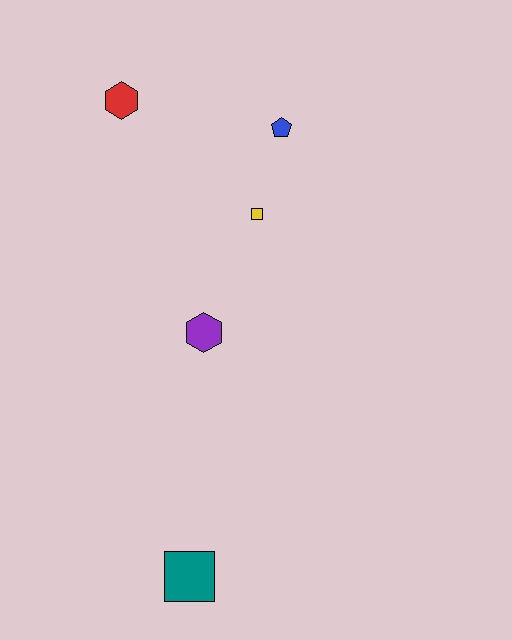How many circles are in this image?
There are no circles.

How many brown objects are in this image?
There are no brown objects.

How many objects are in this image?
There are 5 objects.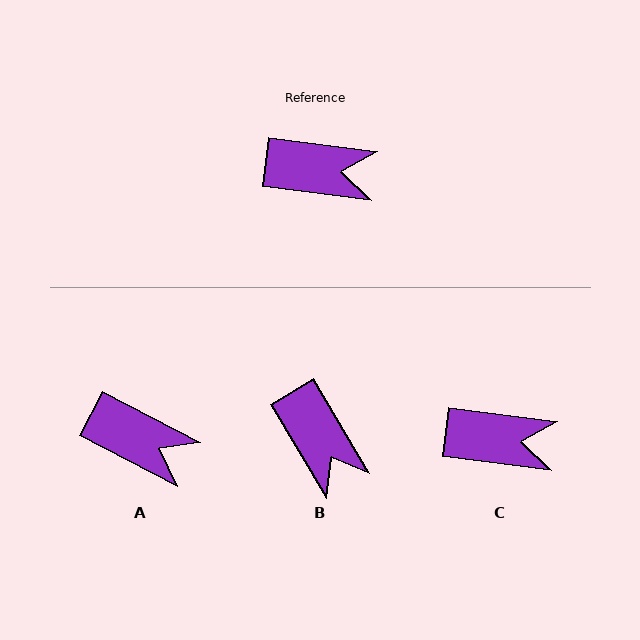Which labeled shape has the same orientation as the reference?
C.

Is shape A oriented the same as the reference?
No, it is off by about 21 degrees.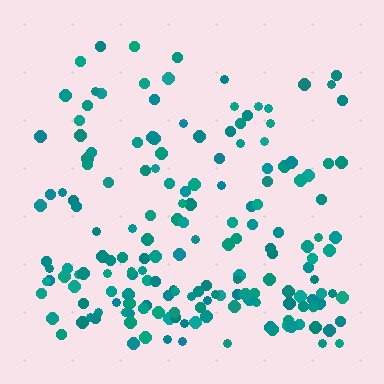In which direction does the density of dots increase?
From top to bottom, with the bottom side densest.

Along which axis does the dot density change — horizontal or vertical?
Vertical.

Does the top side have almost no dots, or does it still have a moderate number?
Still a moderate number, just noticeably fewer than the bottom.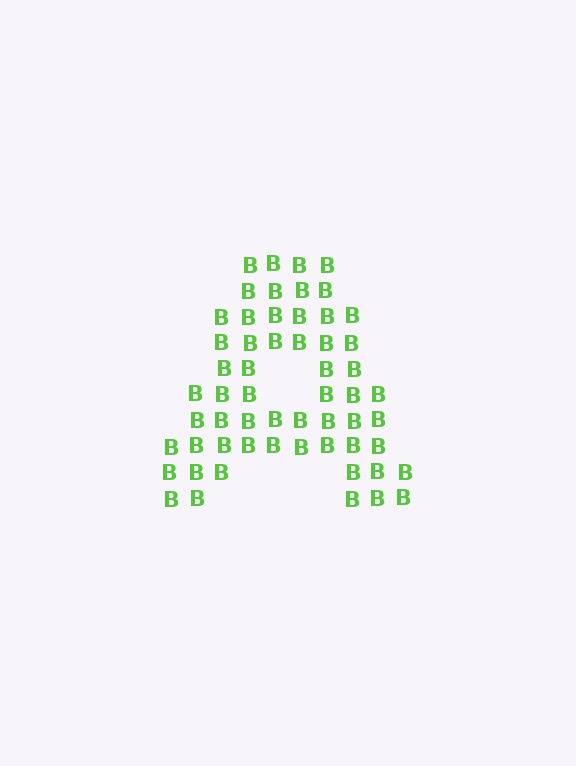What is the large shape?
The large shape is the letter A.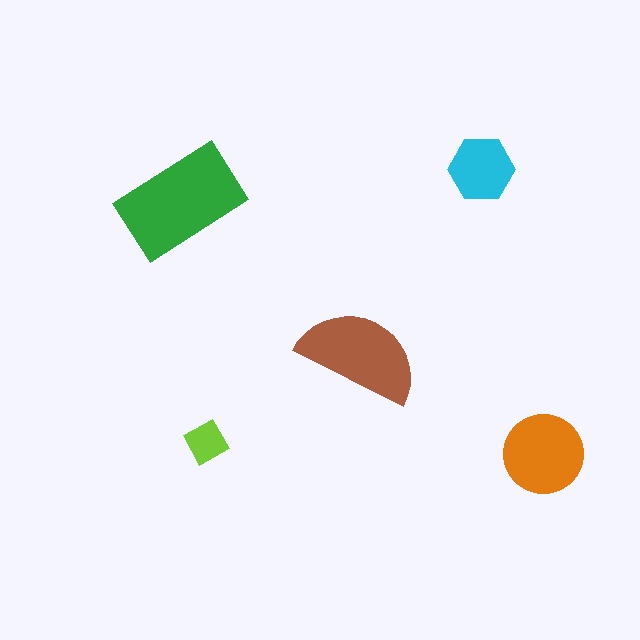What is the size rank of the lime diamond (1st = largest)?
5th.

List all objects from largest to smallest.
The green rectangle, the brown semicircle, the orange circle, the cyan hexagon, the lime diamond.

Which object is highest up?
The cyan hexagon is topmost.